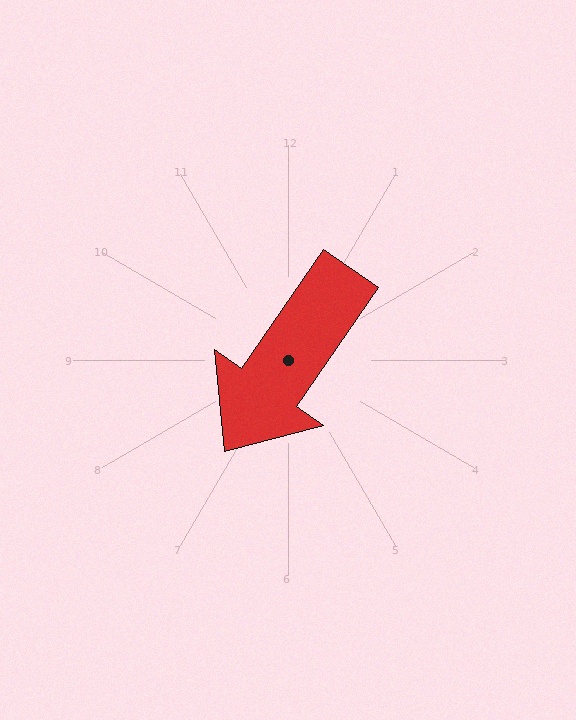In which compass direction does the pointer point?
Southwest.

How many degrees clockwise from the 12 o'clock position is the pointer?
Approximately 215 degrees.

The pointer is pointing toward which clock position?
Roughly 7 o'clock.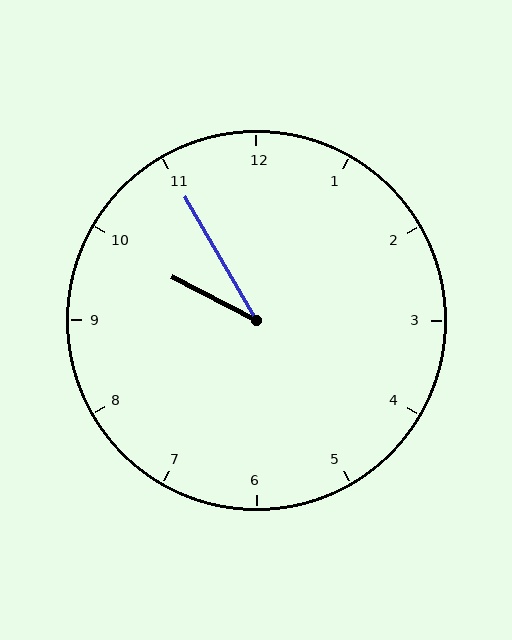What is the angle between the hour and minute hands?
Approximately 32 degrees.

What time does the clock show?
9:55.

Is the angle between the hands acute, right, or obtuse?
It is acute.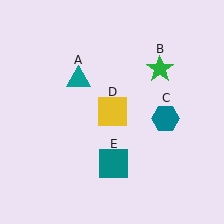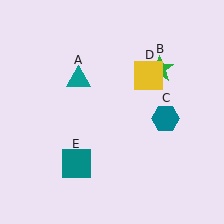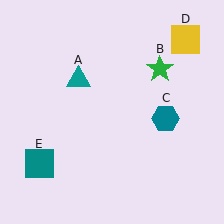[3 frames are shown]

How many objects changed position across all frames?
2 objects changed position: yellow square (object D), teal square (object E).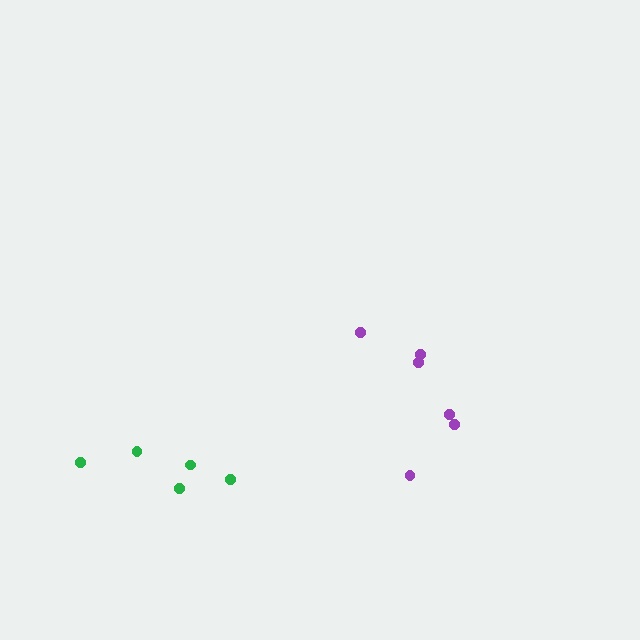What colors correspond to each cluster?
The clusters are colored: green, purple.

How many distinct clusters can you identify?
There are 2 distinct clusters.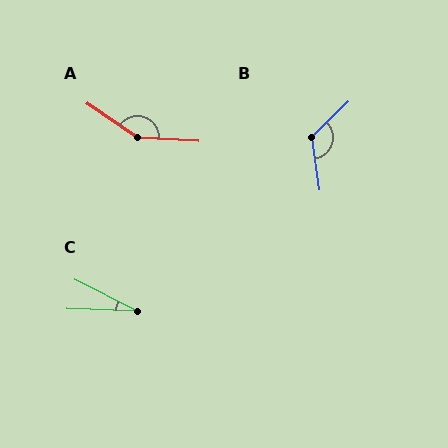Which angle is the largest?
A, at approximately 149 degrees.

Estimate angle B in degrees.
Approximately 126 degrees.